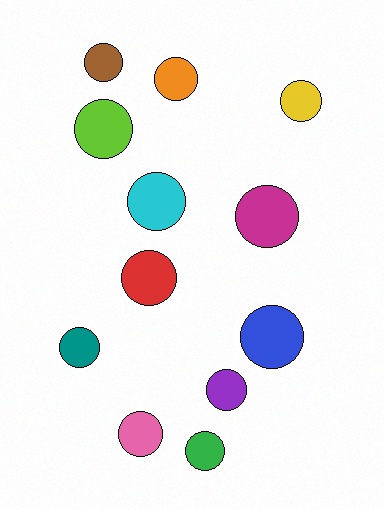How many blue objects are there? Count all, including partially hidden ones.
There is 1 blue object.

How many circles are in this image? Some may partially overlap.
There are 12 circles.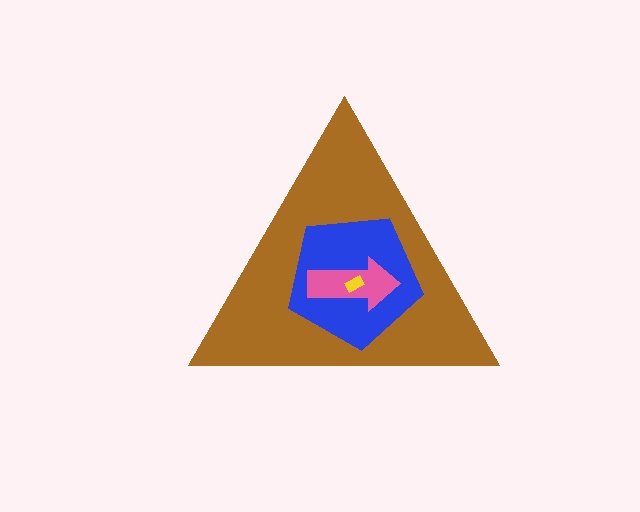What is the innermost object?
The yellow rectangle.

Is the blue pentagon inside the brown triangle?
Yes.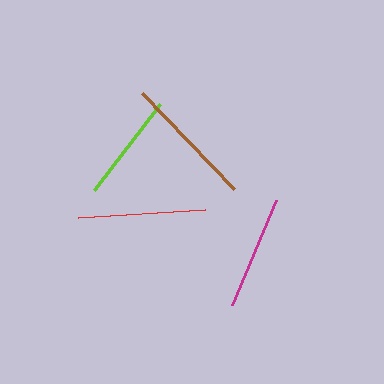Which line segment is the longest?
The brown line is the longest at approximately 134 pixels.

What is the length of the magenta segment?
The magenta segment is approximately 115 pixels long.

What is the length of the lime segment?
The lime segment is approximately 108 pixels long.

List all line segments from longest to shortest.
From longest to shortest: brown, red, magenta, lime.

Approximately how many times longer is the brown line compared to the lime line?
The brown line is approximately 1.2 times the length of the lime line.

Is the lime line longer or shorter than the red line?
The red line is longer than the lime line.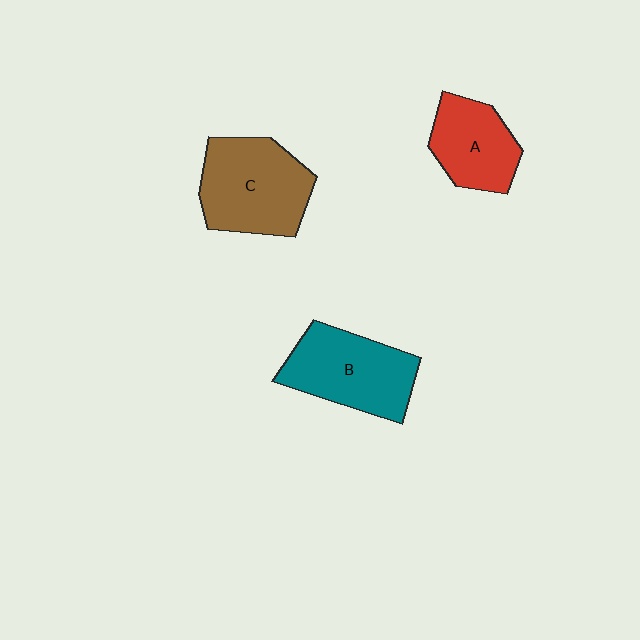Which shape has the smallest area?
Shape A (red).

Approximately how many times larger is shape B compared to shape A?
Approximately 1.3 times.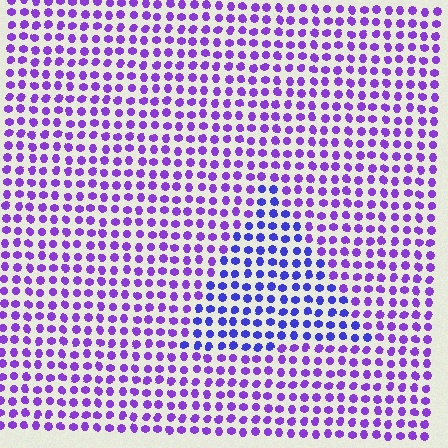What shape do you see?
I see a triangle.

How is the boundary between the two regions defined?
The boundary is defined purely by a slight shift in hue (about 31 degrees). Spacing, size, and orientation are identical on both sides.